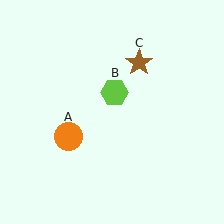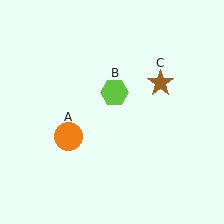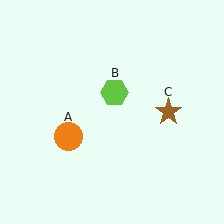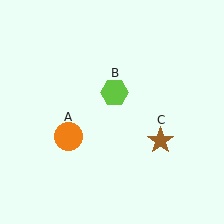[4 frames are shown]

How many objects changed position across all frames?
1 object changed position: brown star (object C).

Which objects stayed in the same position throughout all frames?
Orange circle (object A) and lime hexagon (object B) remained stationary.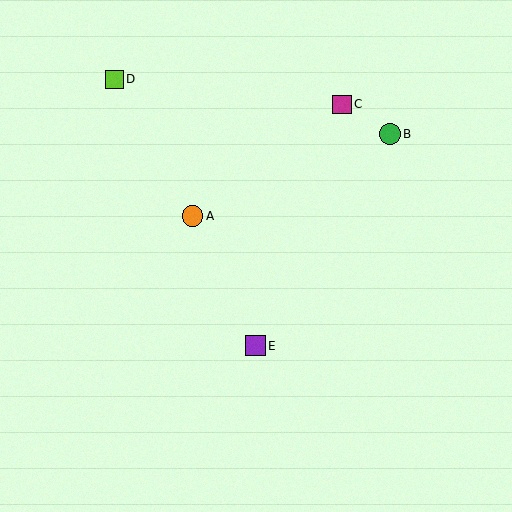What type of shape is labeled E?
Shape E is a purple square.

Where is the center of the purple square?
The center of the purple square is at (255, 346).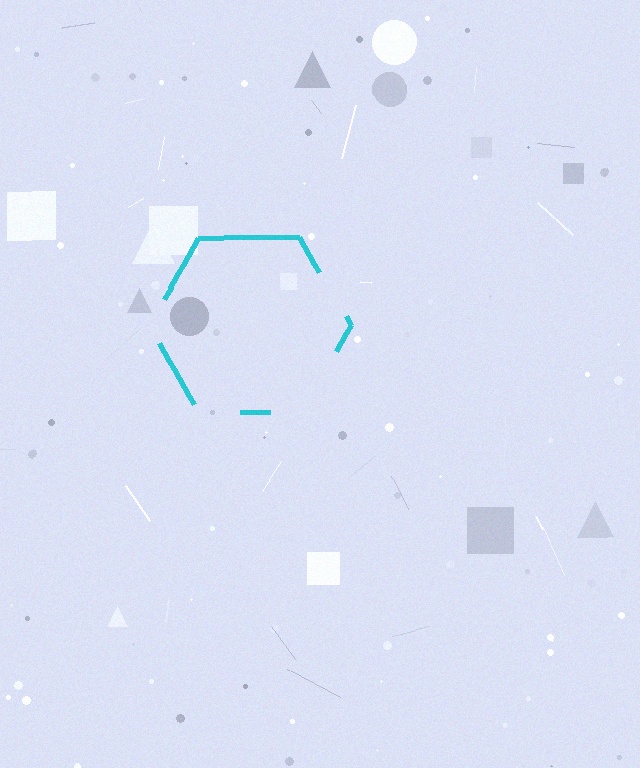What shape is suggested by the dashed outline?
The dashed outline suggests a hexagon.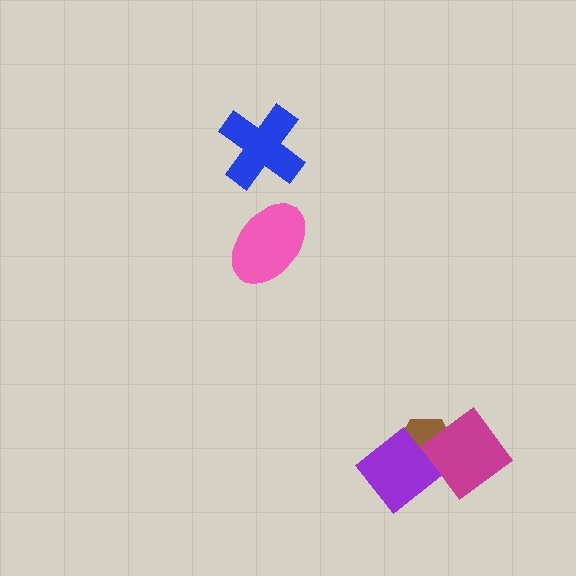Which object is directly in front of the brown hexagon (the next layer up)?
The magenta diamond is directly in front of the brown hexagon.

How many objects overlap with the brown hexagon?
2 objects overlap with the brown hexagon.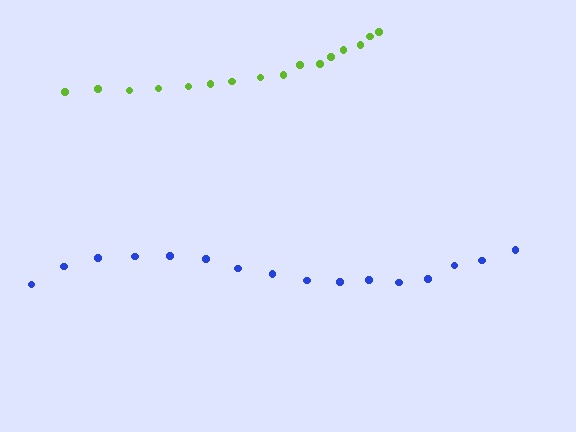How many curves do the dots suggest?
There are 2 distinct paths.